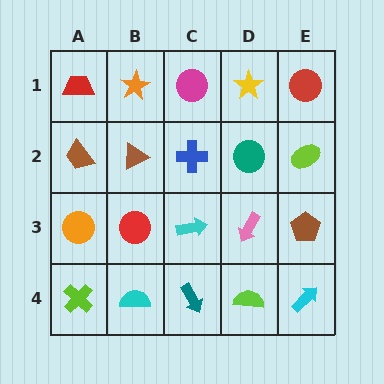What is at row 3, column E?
A brown pentagon.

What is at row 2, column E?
A lime ellipse.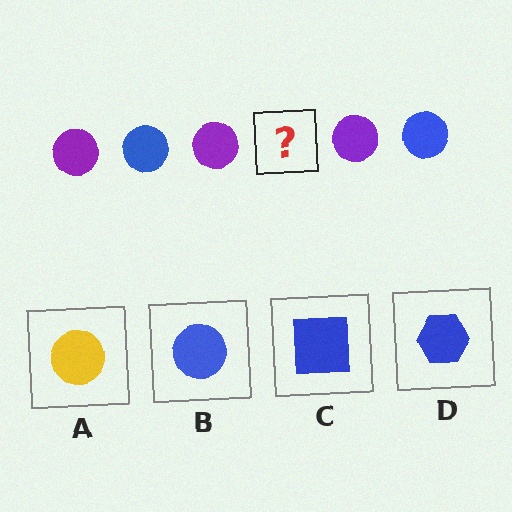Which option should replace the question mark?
Option B.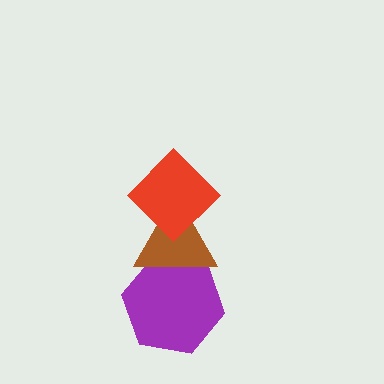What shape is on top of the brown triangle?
The red diamond is on top of the brown triangle.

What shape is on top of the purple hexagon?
The brown triangle is on top of the purple hexagon.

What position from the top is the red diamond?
The red diamond is 1st from the top.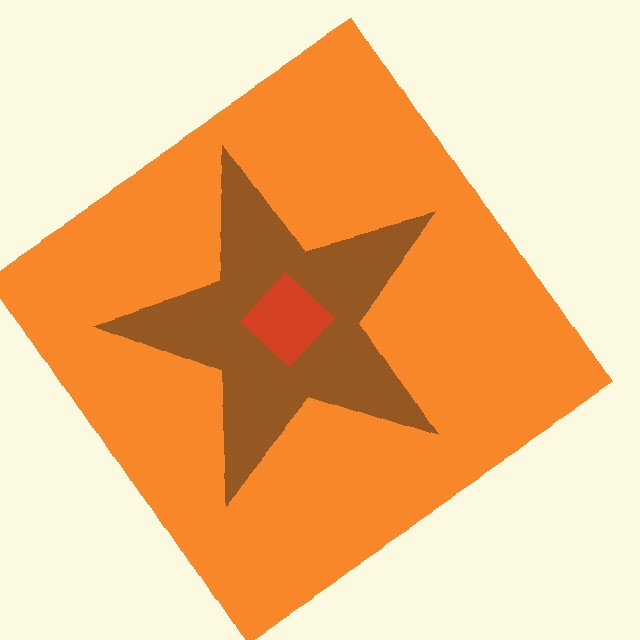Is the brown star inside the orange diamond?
Yes.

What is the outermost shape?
The orange diamond.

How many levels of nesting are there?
3.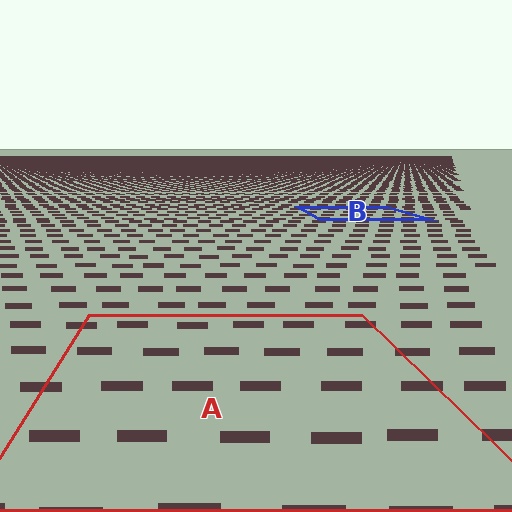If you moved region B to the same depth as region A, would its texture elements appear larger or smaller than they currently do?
They would appear larger. At a closer depth, the same texture elements are projected at a bigger on-screen size.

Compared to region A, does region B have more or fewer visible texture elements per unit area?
Region B has more texture elements per unit area — they are packed more densely because it is farther away.